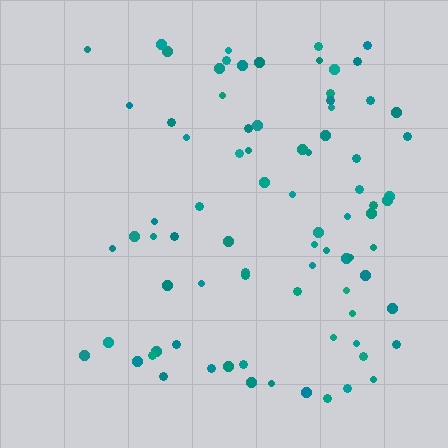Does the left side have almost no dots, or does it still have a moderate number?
Still a moderate number, just noticeably fewer than the right.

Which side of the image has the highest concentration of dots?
The right.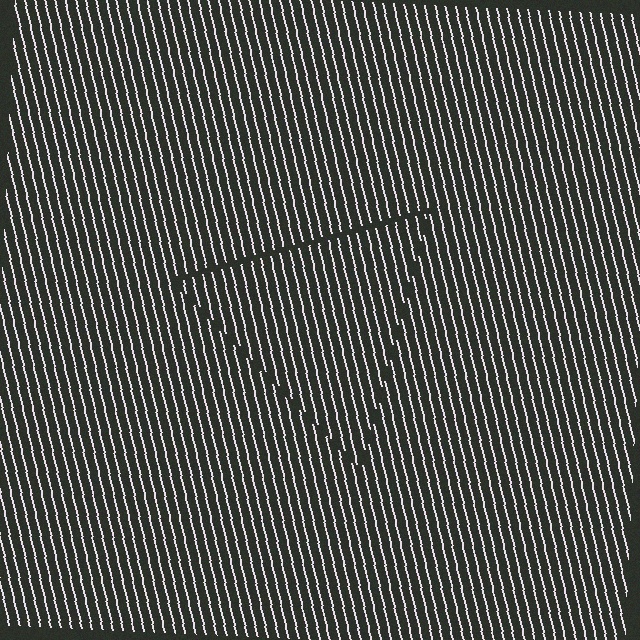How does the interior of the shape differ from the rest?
The interior of the shape contains the same grating, shifted by half a period — the contour is defined by the phase discontinuity where line-ends from the inner and outer gratings abut.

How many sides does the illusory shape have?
3 sides — the line-ends trace a triangle.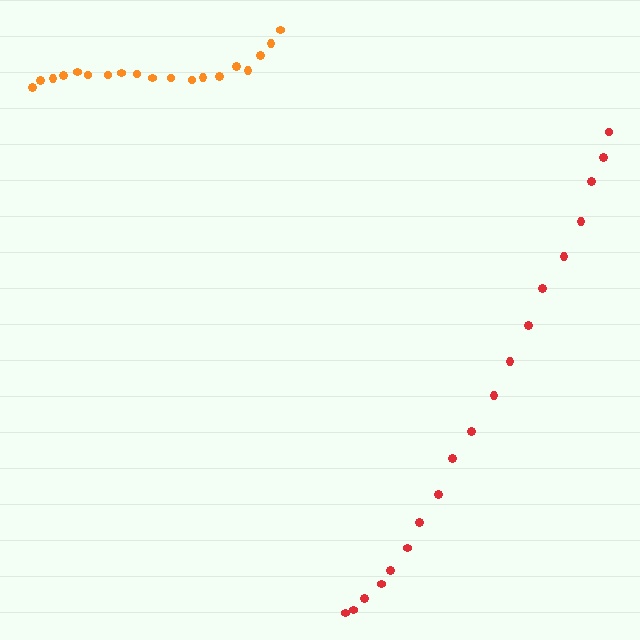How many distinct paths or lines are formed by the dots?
There are 2 distinct paths.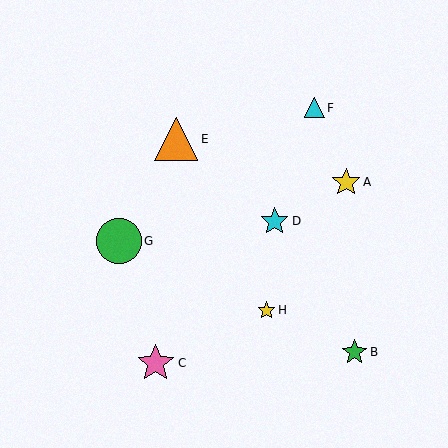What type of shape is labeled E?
Shape E is an orange triangle.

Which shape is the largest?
The green circle (labeled G) is the largest.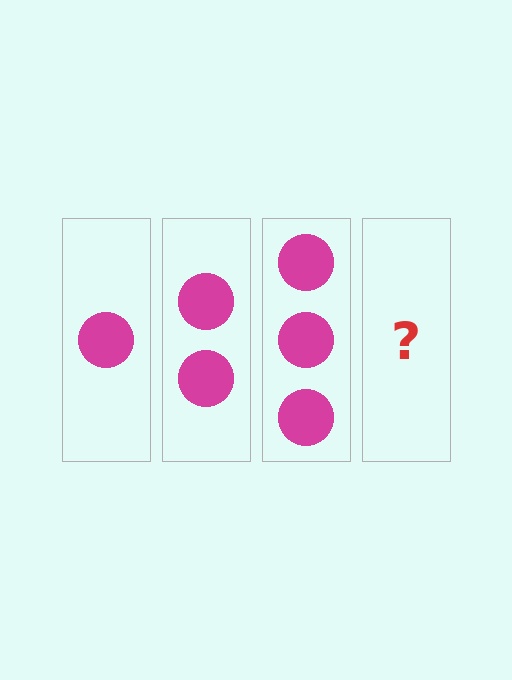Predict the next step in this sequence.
The next step is 4 circles.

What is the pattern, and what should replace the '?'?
The pattern is that each step adds one more circle. The '?' should be 4 circles.